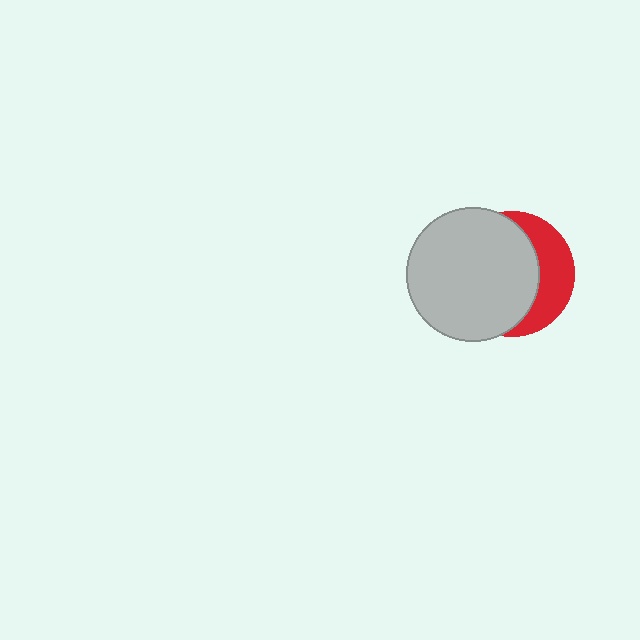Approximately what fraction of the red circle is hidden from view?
Roughly 66% of the red circle is hidden behind the light gray circle.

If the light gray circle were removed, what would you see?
You would see the complete red circle.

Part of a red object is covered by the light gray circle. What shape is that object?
It is a circle.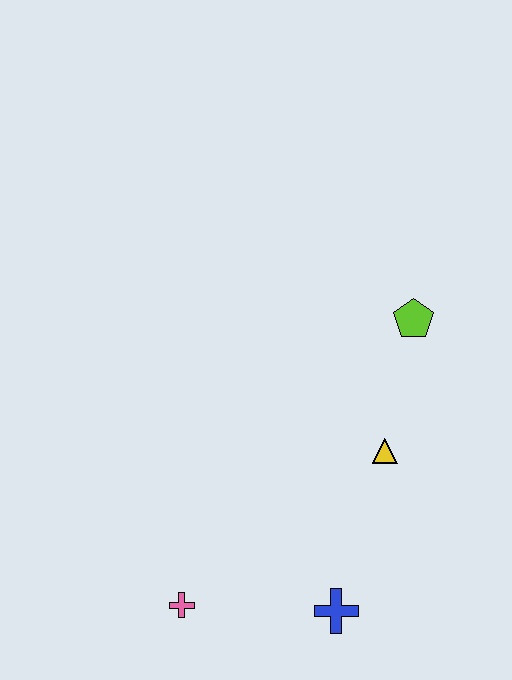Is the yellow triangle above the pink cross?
Yes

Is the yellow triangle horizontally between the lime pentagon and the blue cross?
Yes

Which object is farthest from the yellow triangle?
The pink cross is farthest from the yellow triangle.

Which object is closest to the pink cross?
The blue cross is closest to the pink cross.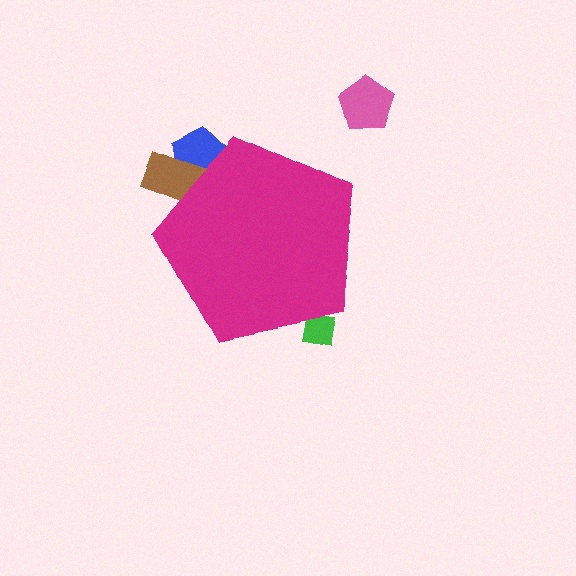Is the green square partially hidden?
Yes, the green square is partially hidden behind the magenta pentagon.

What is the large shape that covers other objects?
A magenta pentagon.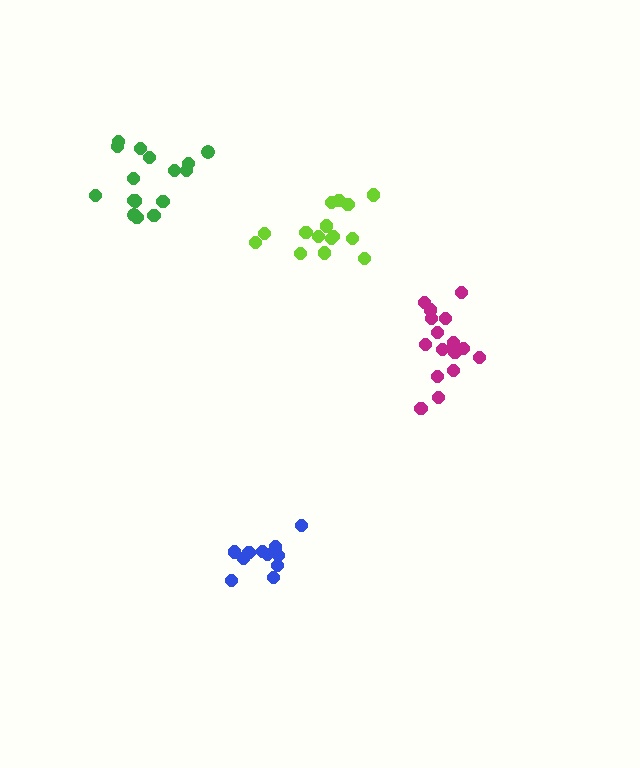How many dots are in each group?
Group 1: 15 dots, Group 2: 16 dots, Group 3: 17 dots, Group 4: 11 dots (59 total).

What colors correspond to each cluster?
The clusters are colored: lime, green, magenta, blue.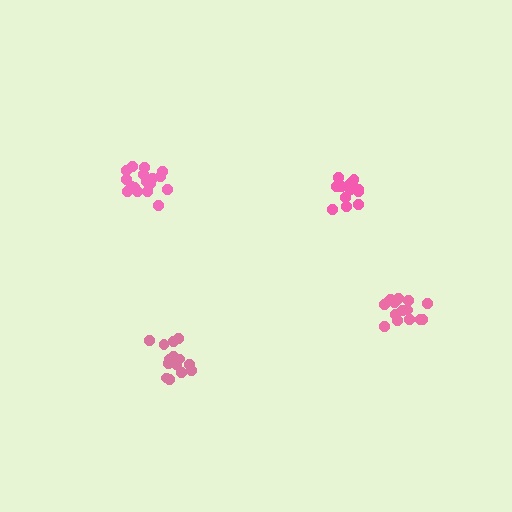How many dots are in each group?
Group 1: 18 dots, Group 2: 15 dots, Group 3: 16 dots, Group 4: 13 dots (62 total).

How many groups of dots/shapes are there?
There are 4 groups.